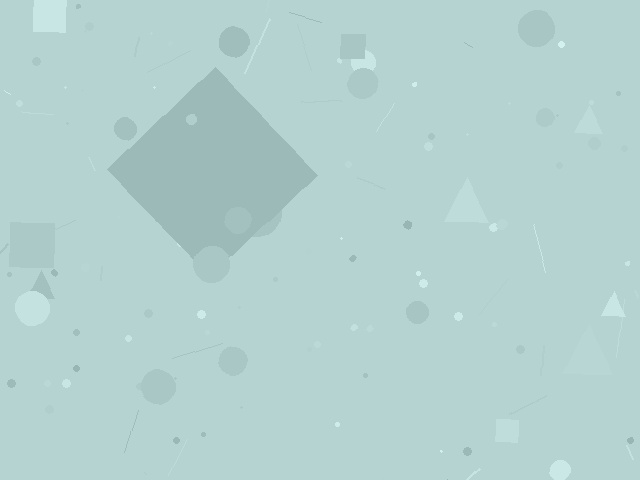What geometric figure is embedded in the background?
A diamond is embedded in the background.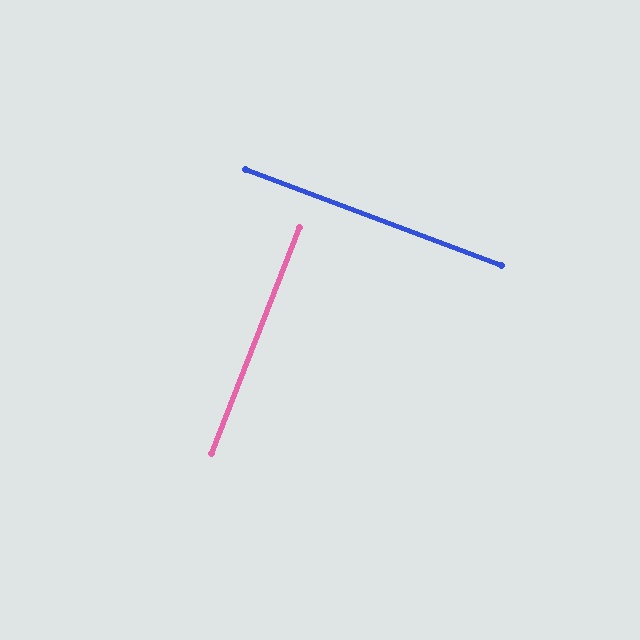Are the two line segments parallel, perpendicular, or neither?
Perpendicular — they meet at approximately 89°.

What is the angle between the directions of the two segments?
Approximately 89 degrees.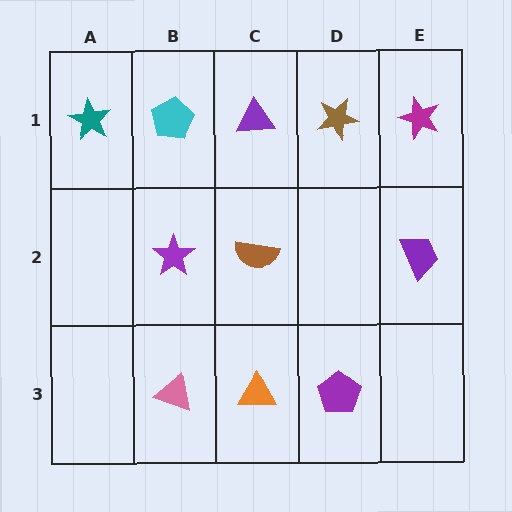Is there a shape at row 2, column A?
No, that cell is empty.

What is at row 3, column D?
A purple pentagon.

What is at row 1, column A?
A teal star.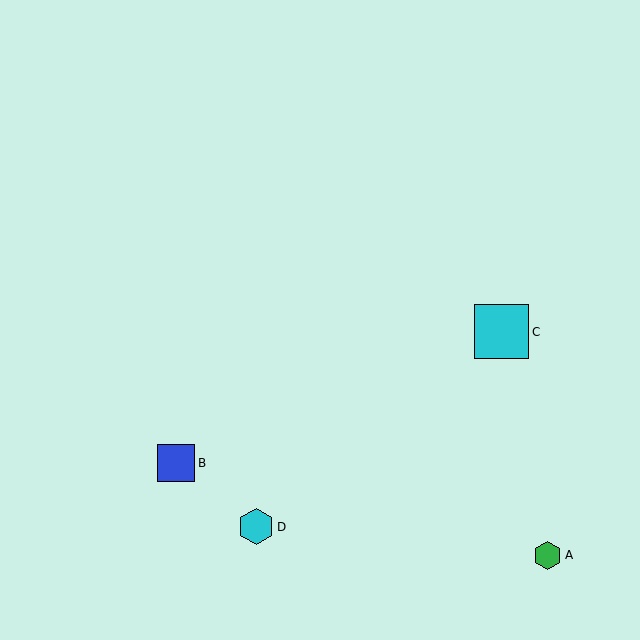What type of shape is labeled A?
Shape A is a green hexagon.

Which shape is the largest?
The cyan square (labeled C) is the largest.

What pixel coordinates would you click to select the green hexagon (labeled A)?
Click at (548, 555) to select the green hexagon A.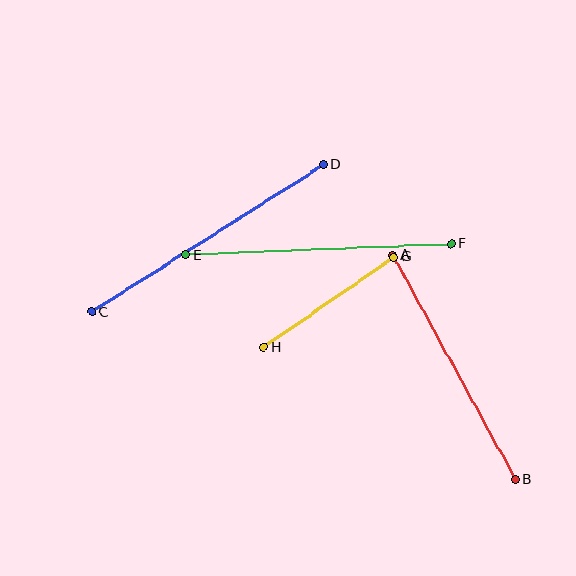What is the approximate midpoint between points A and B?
The midpoint is at approximately (454, 367) pixels.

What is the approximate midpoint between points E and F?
The midpoint is at approximately (319, 249) pixels.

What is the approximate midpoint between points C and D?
The midpoint is at approximately (208, 238) pixels.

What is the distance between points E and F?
The distance is approximately 266 pixels.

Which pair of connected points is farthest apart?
Points C and D are farthest apart.